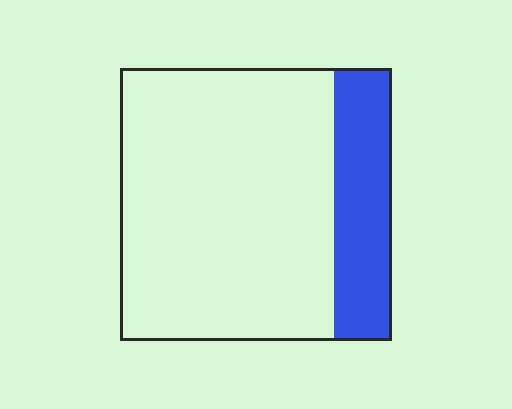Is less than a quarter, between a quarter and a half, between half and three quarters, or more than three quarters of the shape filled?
Less than a quarter.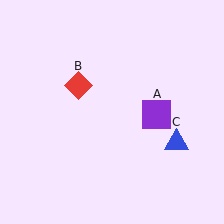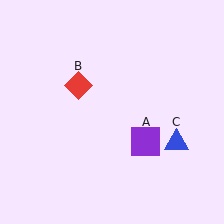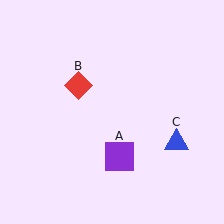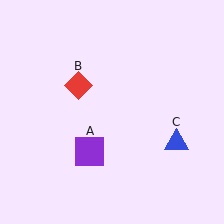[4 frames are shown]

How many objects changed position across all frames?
1 object changed position: purple square (object A).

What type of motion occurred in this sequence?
The purple square (object A) rotated clockwise around the center of the scene.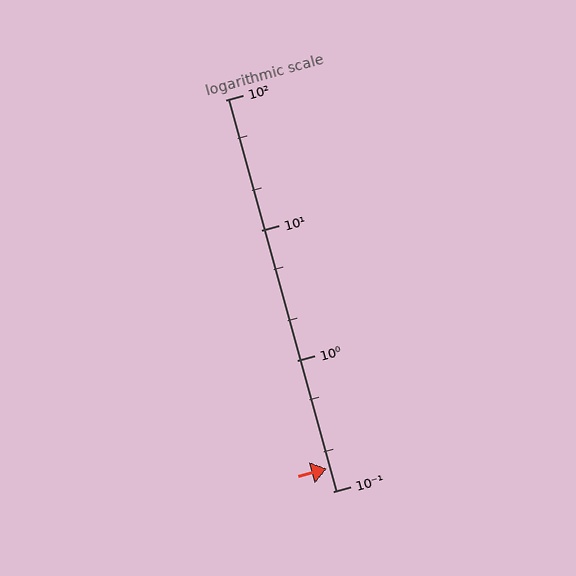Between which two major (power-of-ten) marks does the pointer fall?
The pointer is between 0.1 and 1.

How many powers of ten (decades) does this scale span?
The scale spans 3 decades, from 0.1 to 100.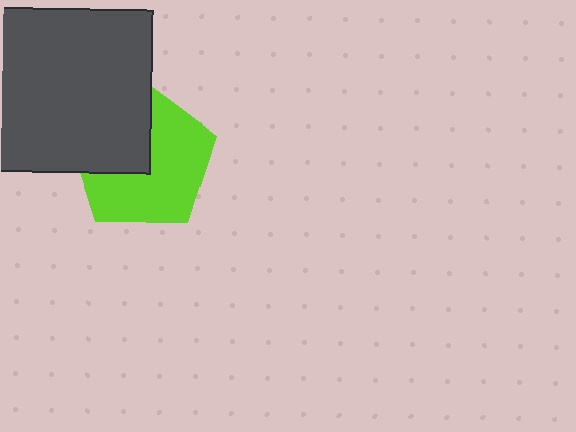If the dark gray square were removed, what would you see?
You would see the complete lime pentagon.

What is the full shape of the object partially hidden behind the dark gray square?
The partially hidden object is a lime pentagon.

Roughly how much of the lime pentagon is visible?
About half of it is visible (roughly 62%).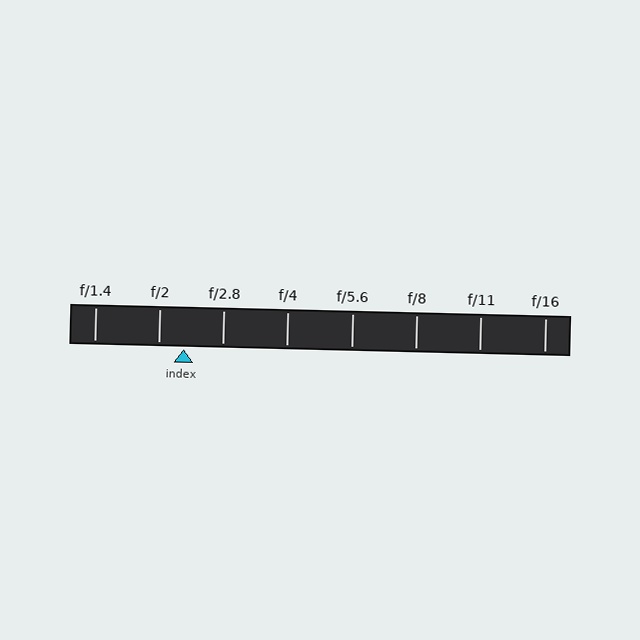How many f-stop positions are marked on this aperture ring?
There are 8 f-stop positions marked.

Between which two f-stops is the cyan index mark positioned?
The index mark is between f/2 and f/2.8.